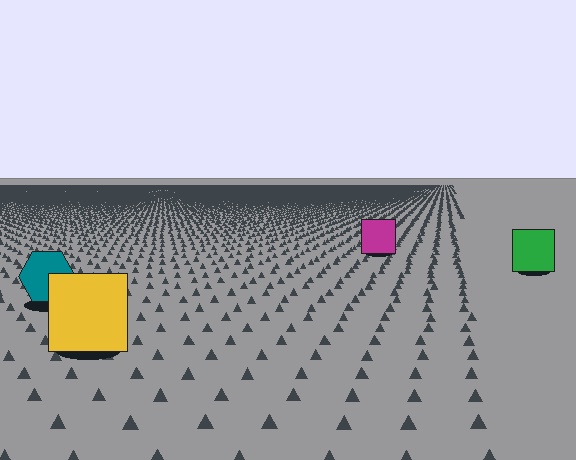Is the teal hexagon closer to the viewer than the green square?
Yes. The teal hexagon is closer — you can tell from the texture gradient: the ground texture is coarser near it.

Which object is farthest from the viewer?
The magenta square is farthest from the viewer. It appears smaller and the ground texture around it is denser.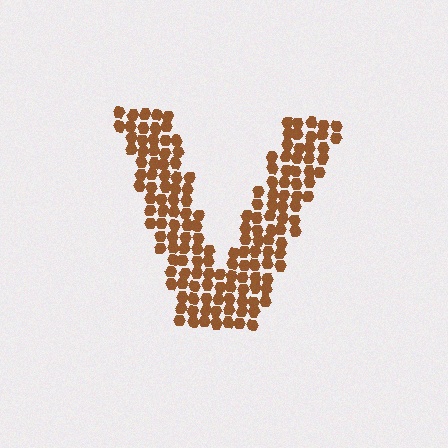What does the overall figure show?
The overall figure shows the letter V.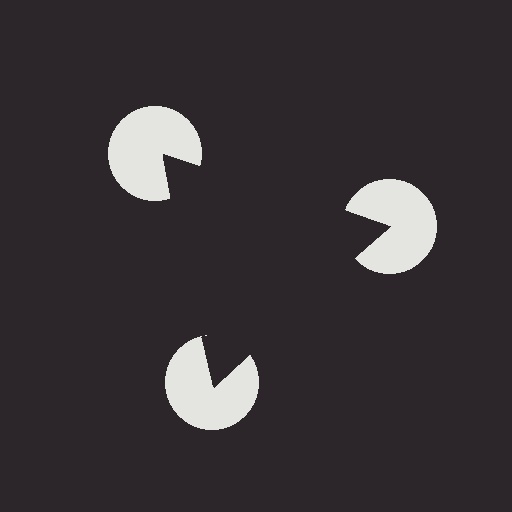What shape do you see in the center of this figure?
An illusory triangle — its edges are inferred from the aligned wedge cuts in the pac-man discs, not physically drawn.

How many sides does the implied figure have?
3 sides.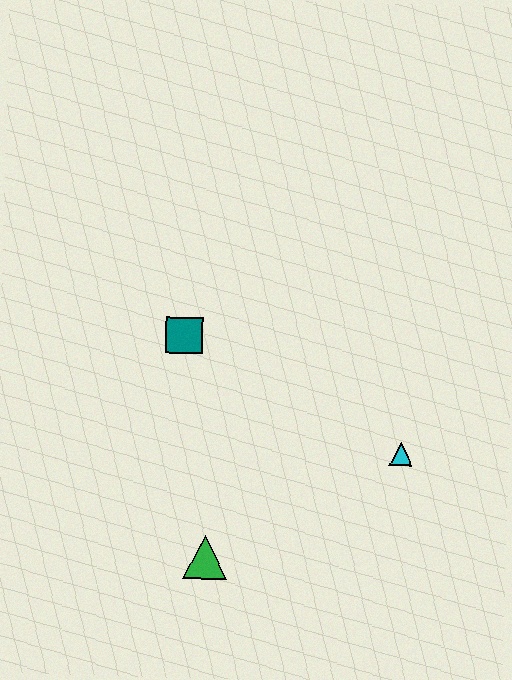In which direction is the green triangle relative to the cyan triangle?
The green triangle is to the left of the cyan triangle.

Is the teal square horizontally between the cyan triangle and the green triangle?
No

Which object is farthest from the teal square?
The cyan triangle is farthest from the teal square.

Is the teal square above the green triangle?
Yes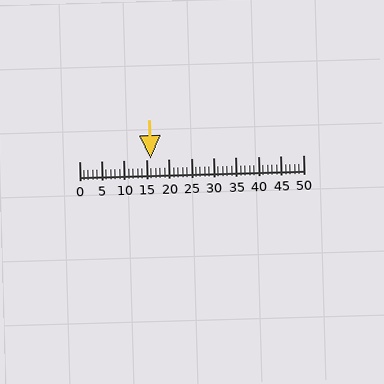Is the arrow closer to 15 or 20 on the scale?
The arrow is closer to 15.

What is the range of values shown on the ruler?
The ruler shows values from 0 to 50.